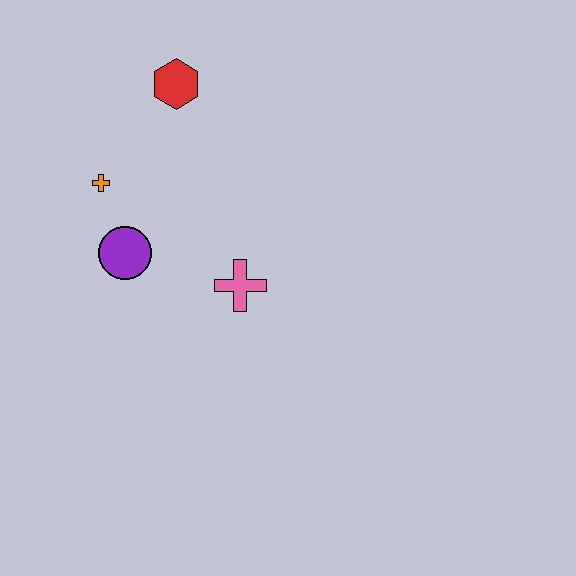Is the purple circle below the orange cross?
Yes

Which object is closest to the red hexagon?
The orange cross is closest to the red hexagon.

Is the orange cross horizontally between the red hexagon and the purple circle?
No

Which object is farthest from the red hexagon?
The pink cross is farthest from the red hexagon.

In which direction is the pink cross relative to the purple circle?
The pink cross is to the right of the purple circle.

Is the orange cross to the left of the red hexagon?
Yes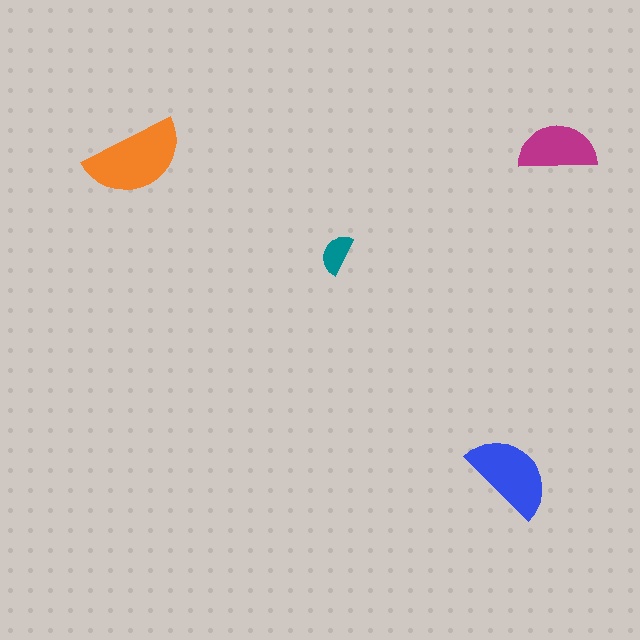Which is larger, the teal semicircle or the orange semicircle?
The orange one.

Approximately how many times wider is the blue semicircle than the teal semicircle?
About 2 times wider.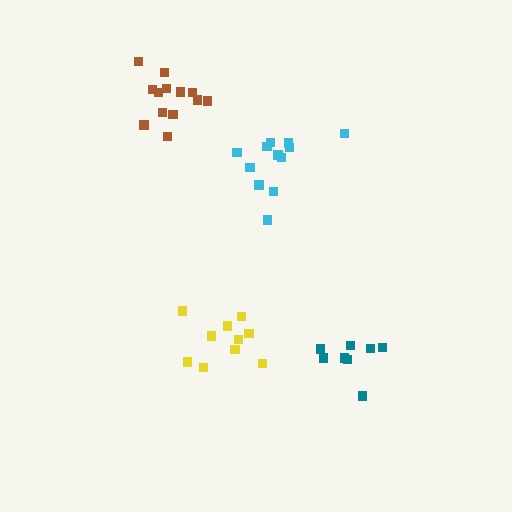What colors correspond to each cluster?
The clusters are colored: cyan, brown, yellow, teal.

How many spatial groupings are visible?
There are 4 spatial groupings.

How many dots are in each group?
Group 1: 12 dots, Group 2: 13 dots, Group 3: 10 dots, Group 4: 8 dots (43 total).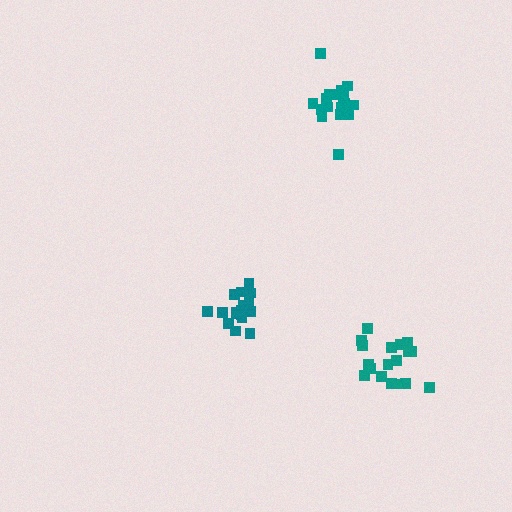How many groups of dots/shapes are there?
There are 3 groups.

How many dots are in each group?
Group 1: 17 dots, Group 2: 18 dots, Group 3: 21 dots (56 total).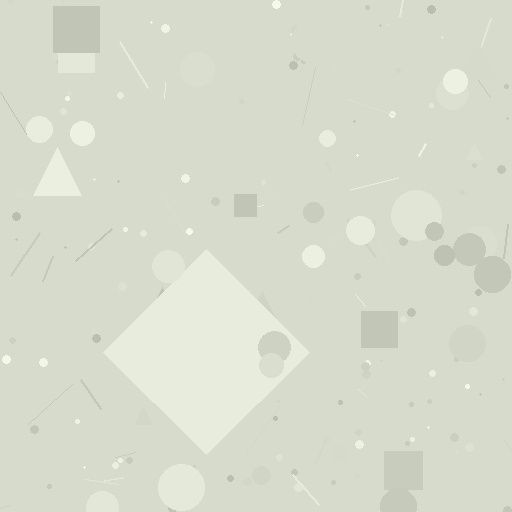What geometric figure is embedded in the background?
A diamond is embedded in the background.